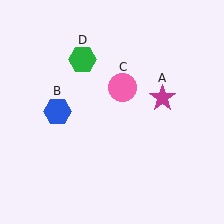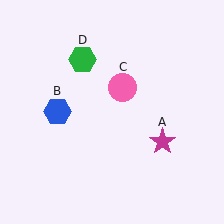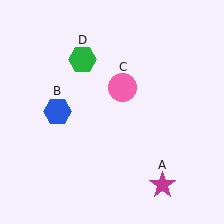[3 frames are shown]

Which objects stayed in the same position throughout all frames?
Blue hexagon (object B) and pink circle (object C) and green hexagon (object D) remained stationary.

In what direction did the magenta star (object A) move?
The magenta star (object A) moved down.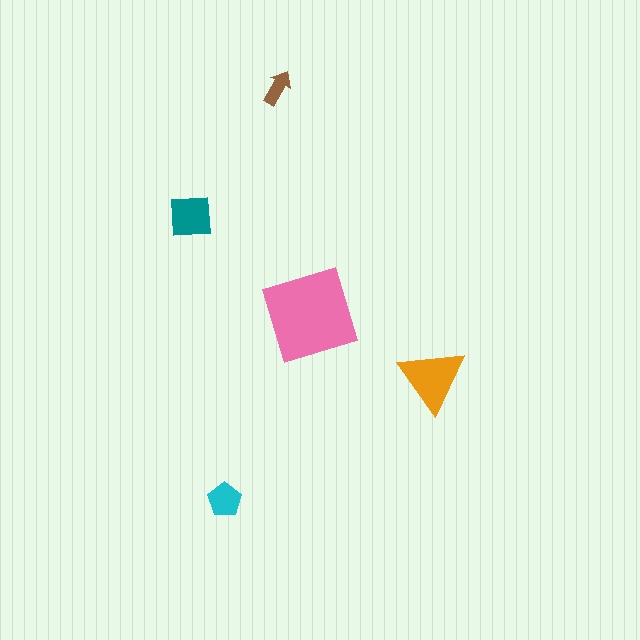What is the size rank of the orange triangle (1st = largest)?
2nd.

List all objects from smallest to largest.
The brown arrow, the cyan pentagon, the teal square, the orange triangle, the pink square.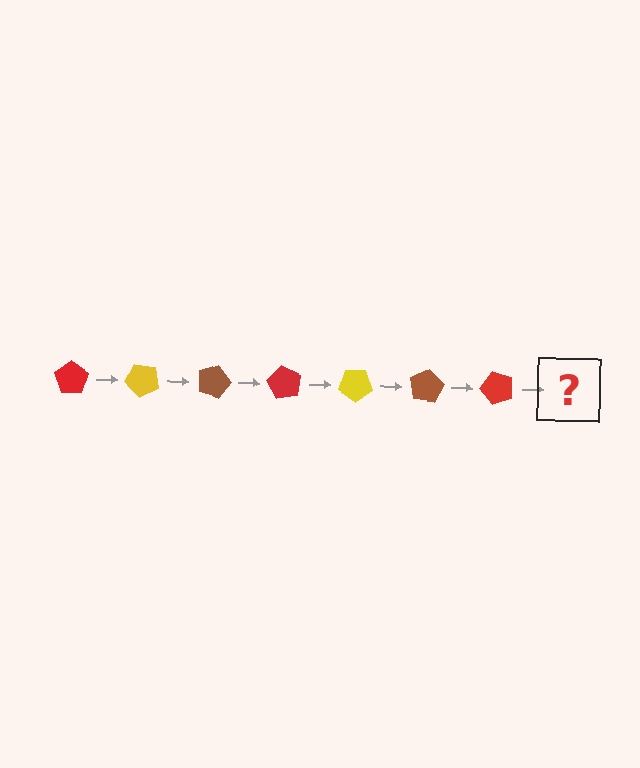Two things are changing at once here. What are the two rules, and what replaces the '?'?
The two rules are that it rotates 45 degrees each step and the color cycles through red, yellow, and brown. The '?' should be a yellow pentagon, rotated 315 degrees from the start.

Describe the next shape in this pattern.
It should be a yellow pentagon, rotated 315 degrees from the start.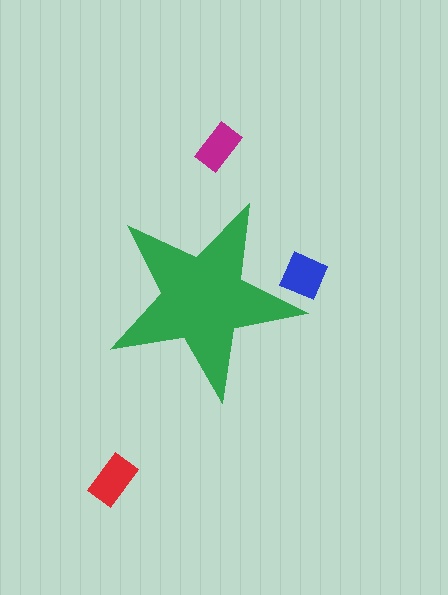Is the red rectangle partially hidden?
No, the red rectangle is fully visible.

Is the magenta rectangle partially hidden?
No, the magenta rectangle is fully visible.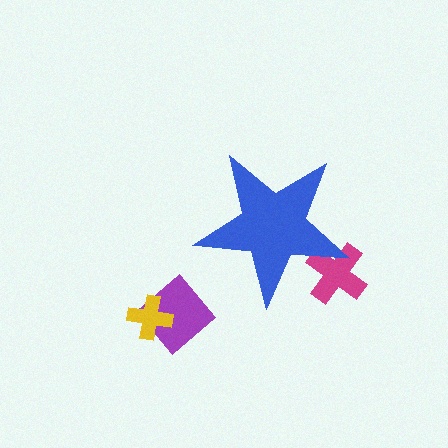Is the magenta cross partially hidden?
Yes, the magenta cross is partially hidden behind the blue star.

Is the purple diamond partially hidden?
No, the purple diamond is fully visible.